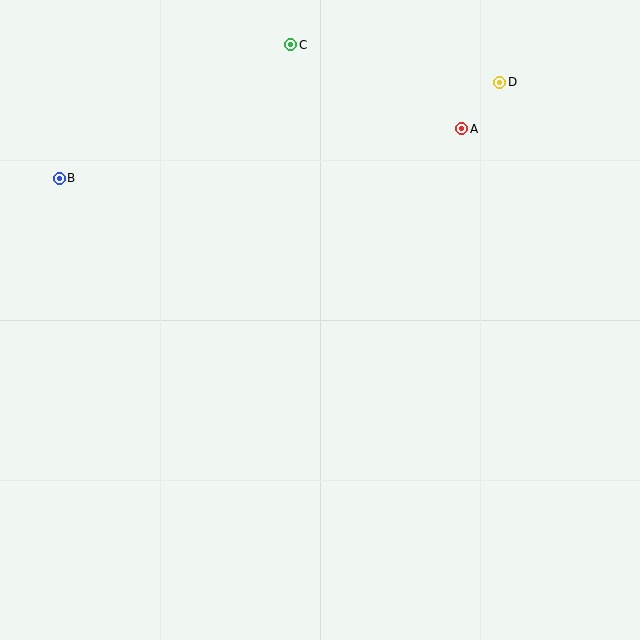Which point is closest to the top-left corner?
Point B is closest to the top-left corner.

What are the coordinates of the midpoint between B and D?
The midpoint between B and D is at (280, 130).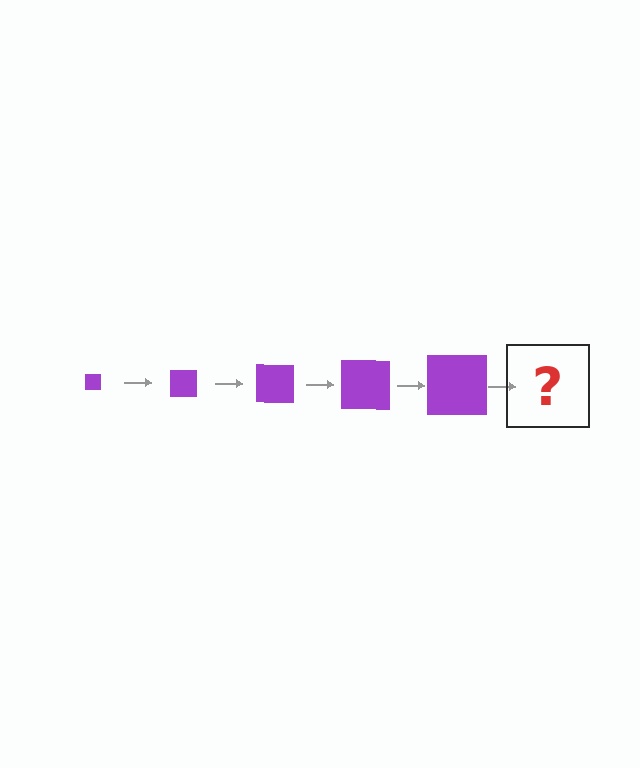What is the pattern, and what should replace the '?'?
The pattern is that the square gets progressively larger each step. The '?' should be a purple square, larger than the previous one.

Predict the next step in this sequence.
The next step is a purple square, larger than the previous one.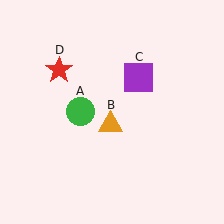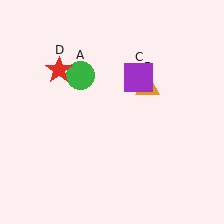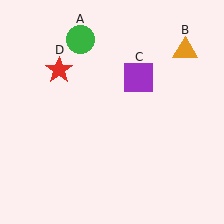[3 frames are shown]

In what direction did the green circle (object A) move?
The green circle (object A) moved up.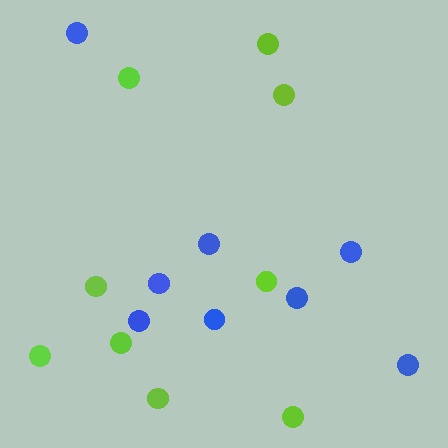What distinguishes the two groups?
There are 2 groups: one group of lime circles (9) and one group of blue circles (8).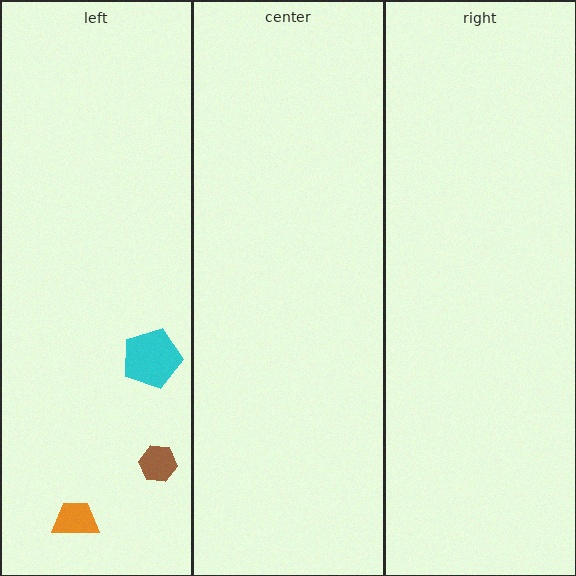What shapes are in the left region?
The orange trapezoid, the brown hexagon, the cyan pentagon.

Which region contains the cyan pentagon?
The left region.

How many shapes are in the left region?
3.